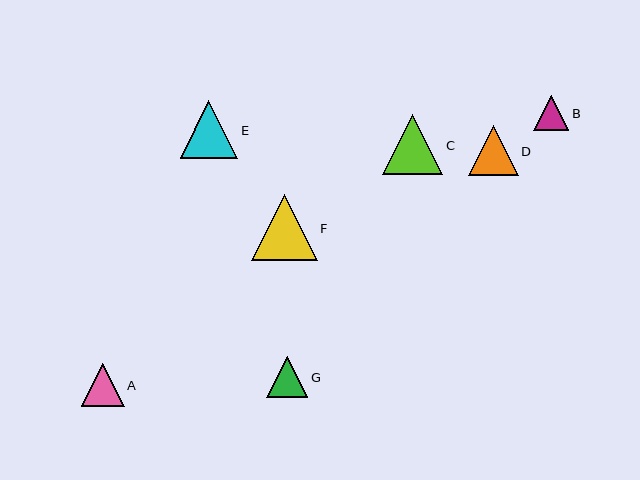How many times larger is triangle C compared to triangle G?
Triangle C is approximately 1.4 times the size of triangle G.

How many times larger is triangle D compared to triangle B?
Triangle D is approximately 1.4 times the size of triangle B.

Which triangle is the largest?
Triangle F is the largest with a size of approximately 66 pixels.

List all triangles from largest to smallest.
From largest to smallest: F, C, E, D, A, G, B.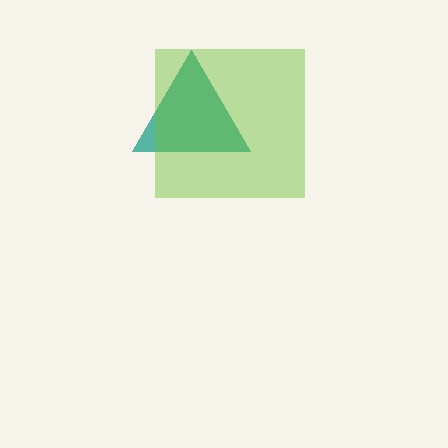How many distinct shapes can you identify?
There are 2 distinct shapes: a teal triangle, a lime square.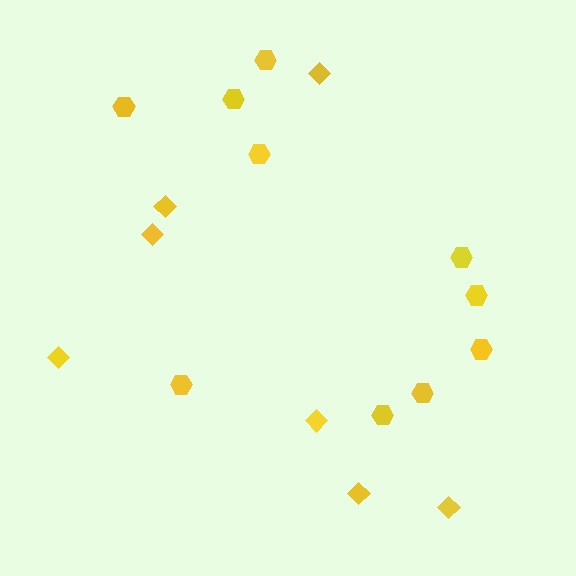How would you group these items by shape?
There are 2 groups: one group of hexagons (10) and one group of diamonds (7).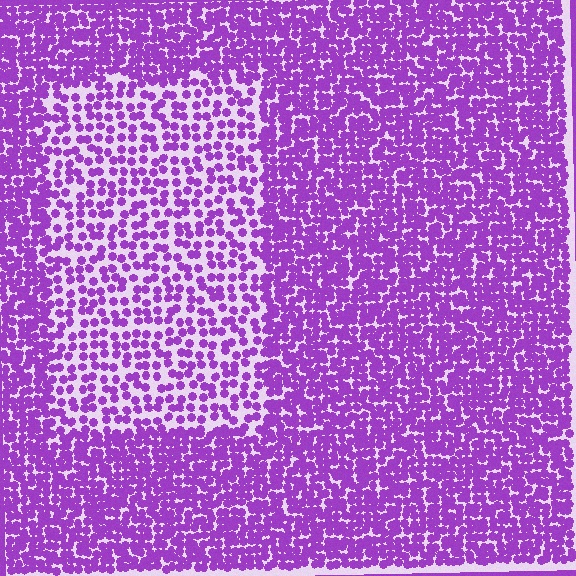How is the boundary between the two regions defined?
The boundary is defined by a change in element density (approximately 1.9x ratio). All elements are the same color, size, and shape.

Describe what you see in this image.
The image contains small purple elements arranged at two different densities. A rectangle-shaped region is visible where the elements are less densely packed than the surrounding area.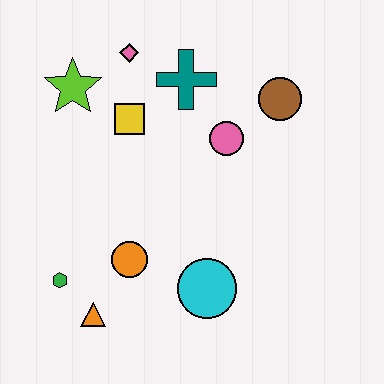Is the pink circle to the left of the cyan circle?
No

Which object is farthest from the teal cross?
The orange triangle is farthest from the teal cross.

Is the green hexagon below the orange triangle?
No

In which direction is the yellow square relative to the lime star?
The yellow square is to the right of the lime star.